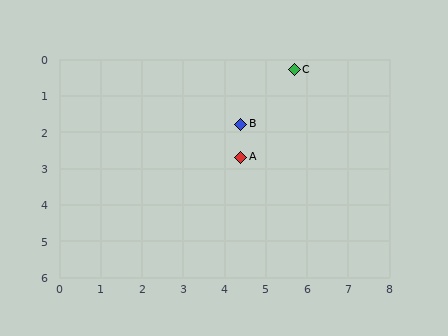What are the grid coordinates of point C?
Point C is at approximately (5.7, 0.3).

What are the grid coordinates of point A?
Point A is at approximately (4.4, 2.7).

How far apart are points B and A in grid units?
Points B and A are about 0.9 grid units apart.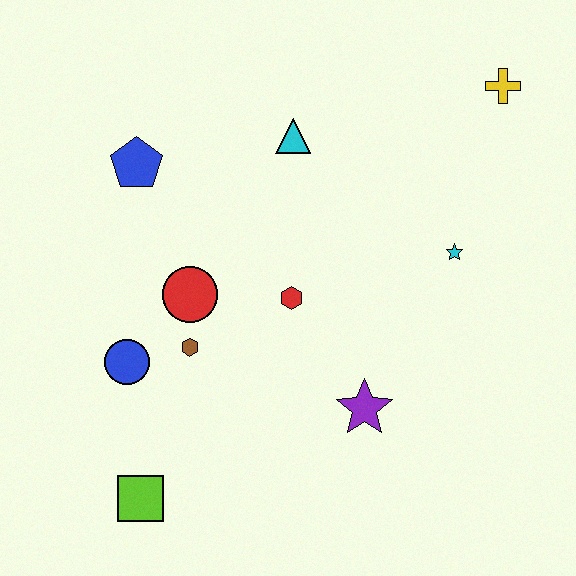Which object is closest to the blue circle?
The brown hexagon is closest to the blue circle.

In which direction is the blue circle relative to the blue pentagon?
The blue circle is below the blue pentagon.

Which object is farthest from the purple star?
The yellow cross is farthest from the purple star.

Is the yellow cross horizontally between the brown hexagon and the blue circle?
No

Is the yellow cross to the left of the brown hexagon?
No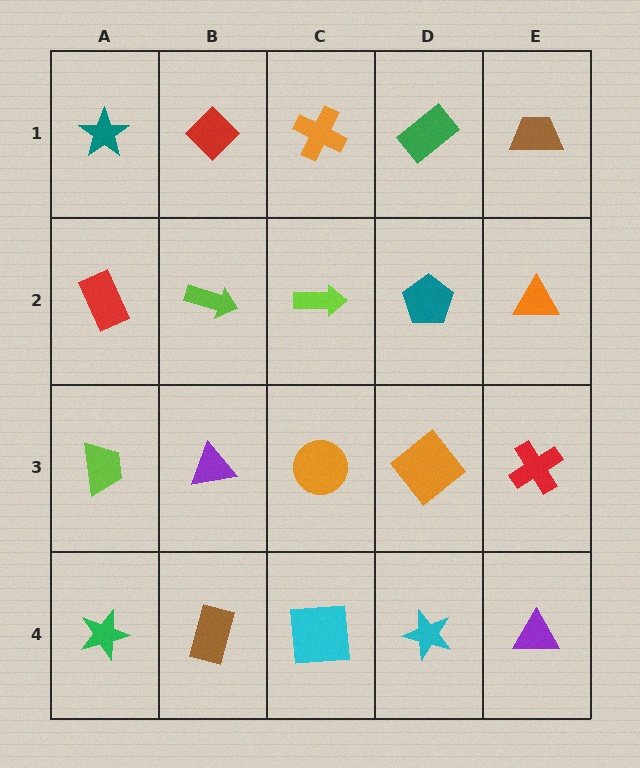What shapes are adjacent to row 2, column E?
A brown trapezoid (row 1, column E), a red cross (row 3, column E), a teal pentagon (row 2, column D).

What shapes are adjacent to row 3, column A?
A red rectangle (row 2, column A), a green star (row 4, column A), a purple triangle (row 3, column B).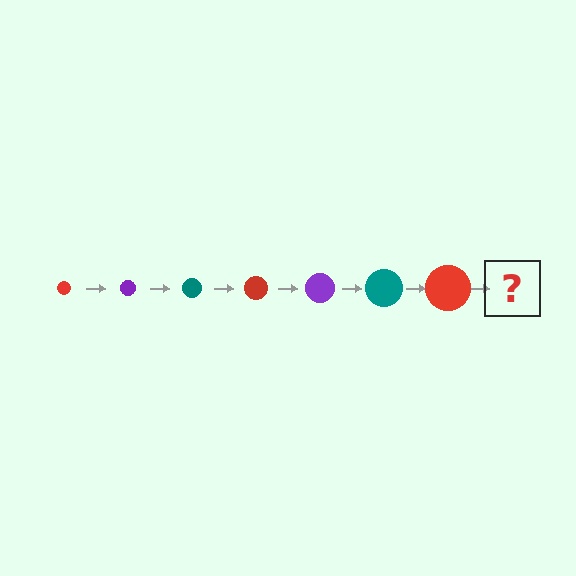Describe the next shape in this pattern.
It should be a purple circle, larger than the previous one.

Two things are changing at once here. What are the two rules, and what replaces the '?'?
The two rules are that the circle grows larger each step and the color cycles through red, purple, and teal. The '?' should be a purple circle, larger than the previous one.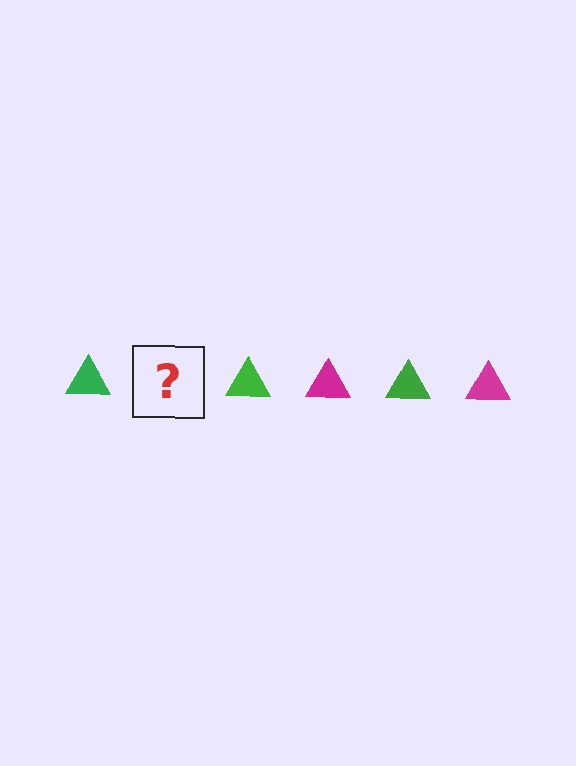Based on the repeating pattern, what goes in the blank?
The blank should be a magenta triangle.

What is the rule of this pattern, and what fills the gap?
The rule is that the pattern cycles through green, magenta triangles. The gap should be filled with a magenta triangle.